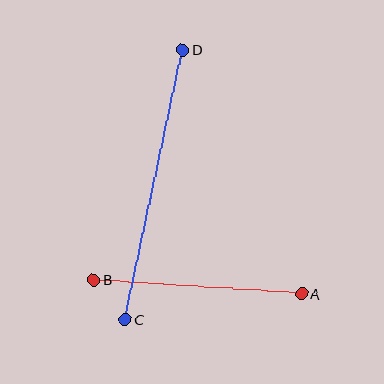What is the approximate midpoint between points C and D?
The midpoint is at approximately (154, 185) pixels.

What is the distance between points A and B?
The distance is approximately 209 pixels.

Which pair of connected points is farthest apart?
Points C and D are farthest apart.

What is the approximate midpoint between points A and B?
The midpoint is at approximately (197, 287) pixels.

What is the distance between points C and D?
The distance is approximately 276 pixels.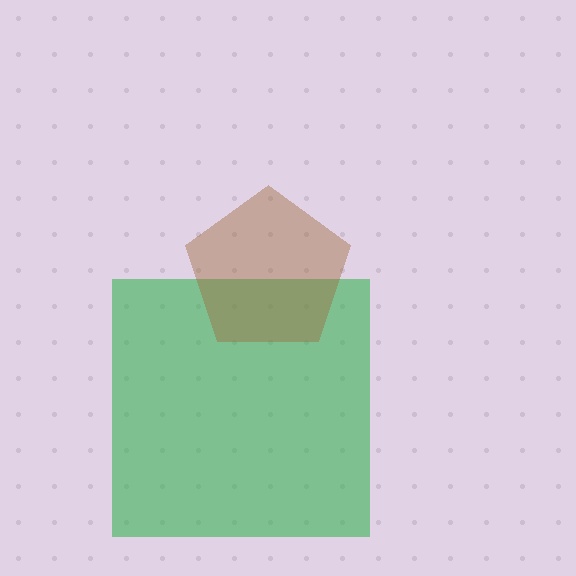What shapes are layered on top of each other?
The layered shapes are: a green square, a brown pentagon.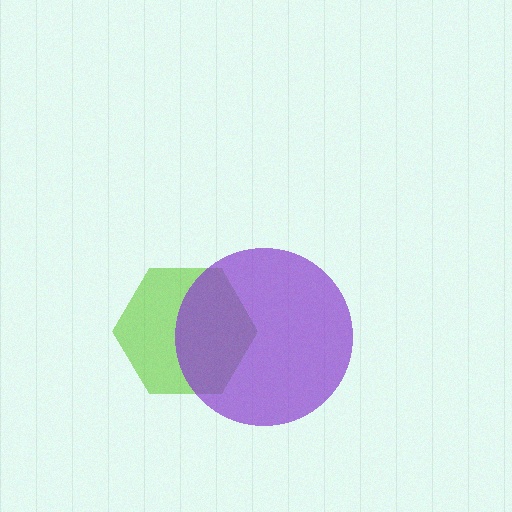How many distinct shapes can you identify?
There are 2 distinct shapes: a lime hexagon, a purple circle.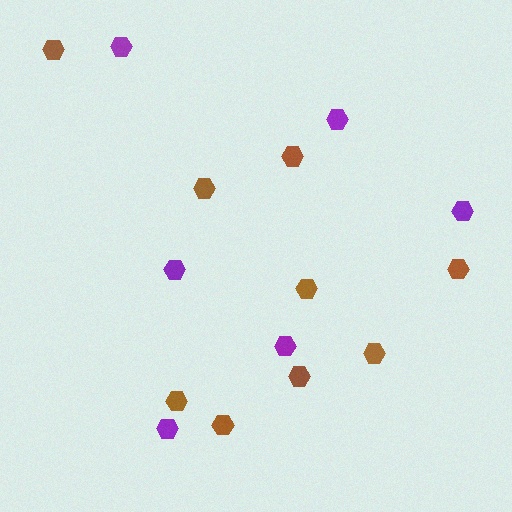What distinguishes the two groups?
There are 2 groups: one group of purple hexagons (6) and one group of brown hexagons (9).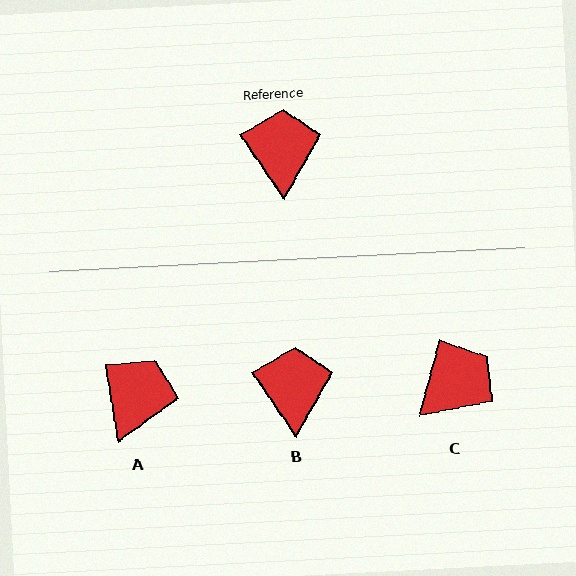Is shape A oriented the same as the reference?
No, it is off by about 24 degrees.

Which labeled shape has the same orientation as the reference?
B.